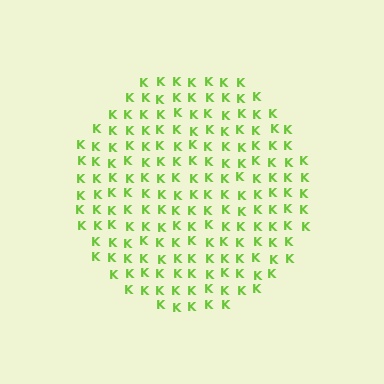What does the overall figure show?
The overall figure shows a circle.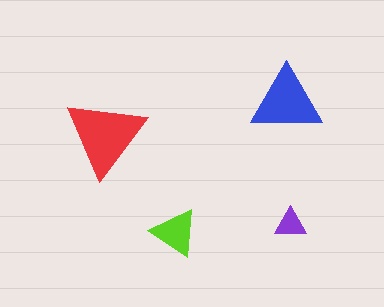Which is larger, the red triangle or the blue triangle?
The red one.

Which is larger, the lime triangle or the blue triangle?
The blue one.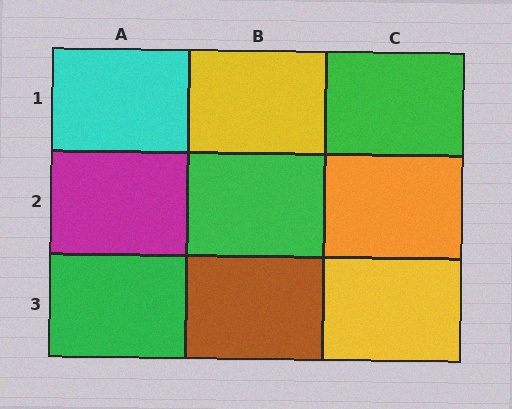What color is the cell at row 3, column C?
Yellow.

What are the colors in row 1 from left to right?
Cyan, yellow, green.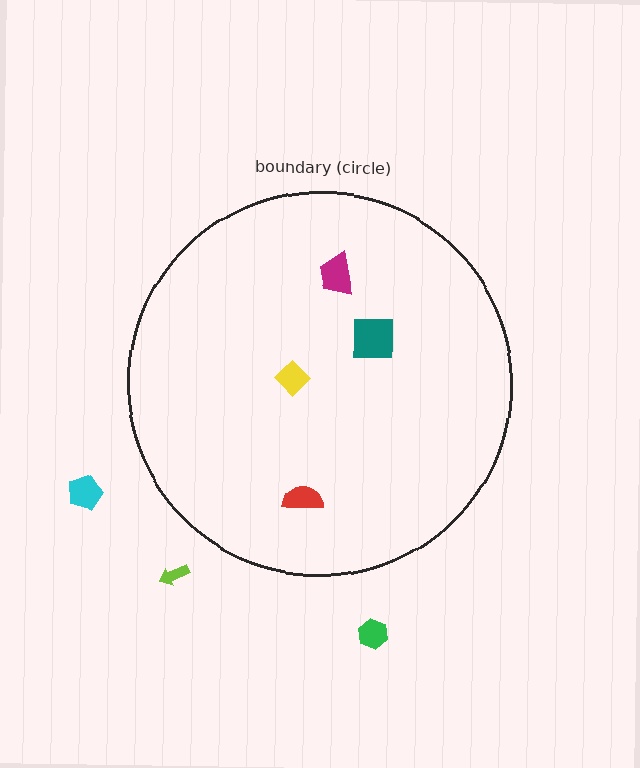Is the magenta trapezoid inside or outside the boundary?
Inside.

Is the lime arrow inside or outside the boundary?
Outside.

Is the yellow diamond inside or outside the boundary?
Inside.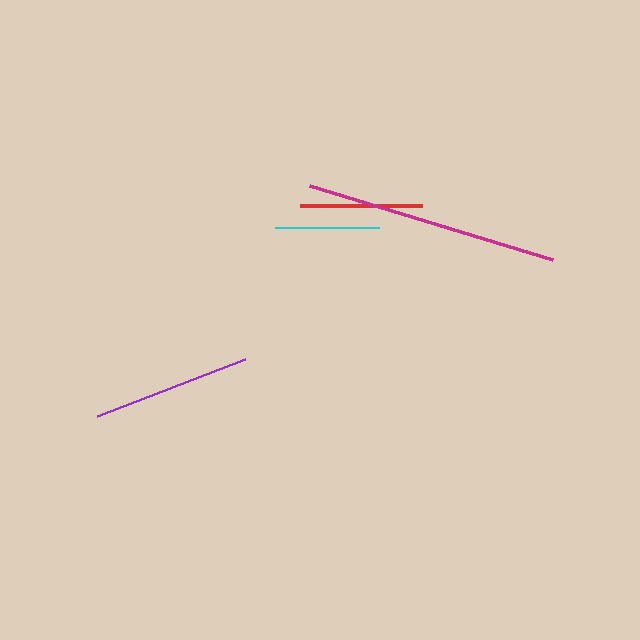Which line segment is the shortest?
The cyan line is the shortest at approximately 104 pixels.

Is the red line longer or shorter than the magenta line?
The magenta line is longer than the red line.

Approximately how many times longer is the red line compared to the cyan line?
The red line is approximately 1.2 times the length of the cyan line.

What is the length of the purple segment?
The purple segment is approximately 158 pixels long.